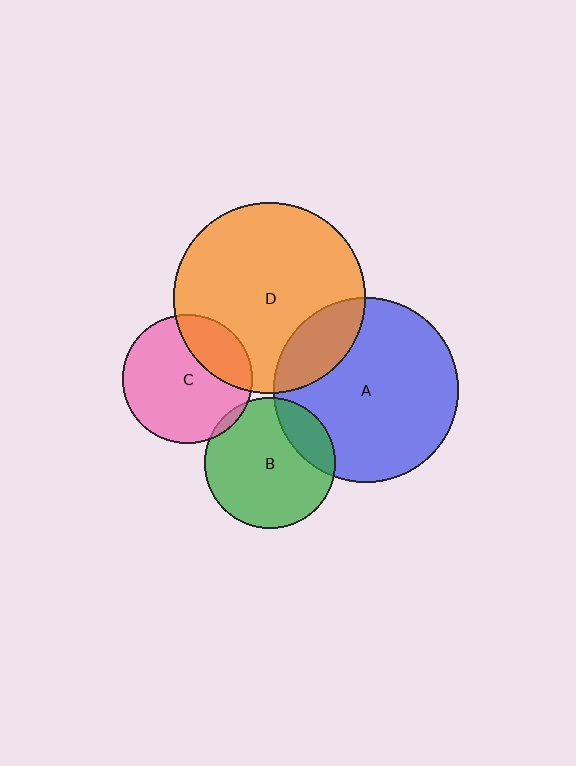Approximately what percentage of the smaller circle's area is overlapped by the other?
Approximately 20%.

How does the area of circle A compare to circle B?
Approximately 2.0 times.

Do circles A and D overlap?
Yes.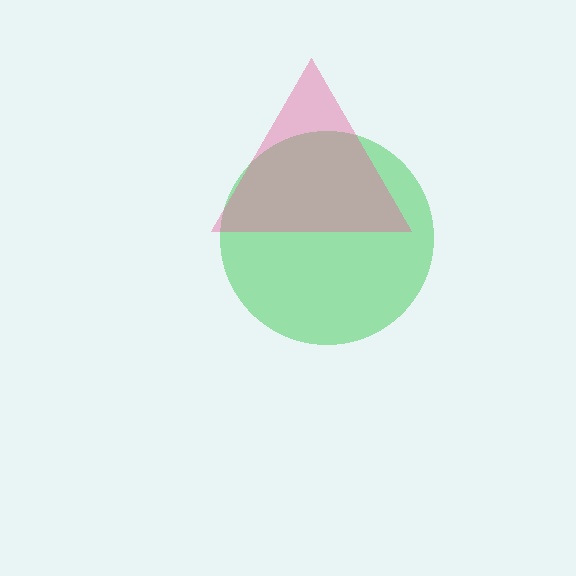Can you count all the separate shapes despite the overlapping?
Yes, there are 2 separate shapes.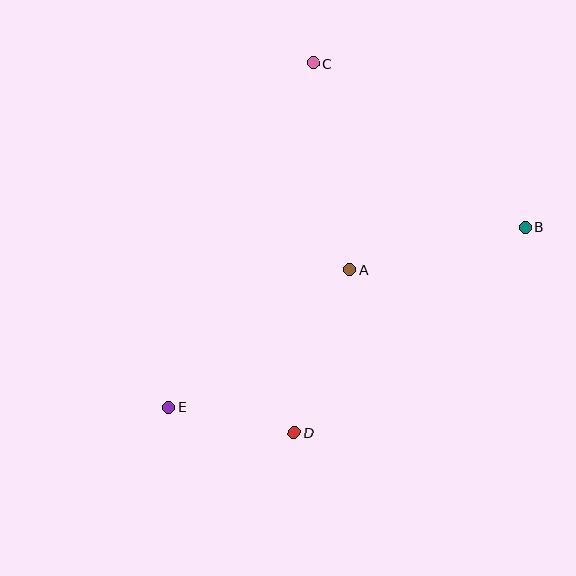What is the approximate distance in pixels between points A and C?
The distance between A and C is approximately 210 pixels.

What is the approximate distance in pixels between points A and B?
The distance between A and B is approximately 180 pixels.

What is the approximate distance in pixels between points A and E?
The distance between A and E is approximately 228 pixels.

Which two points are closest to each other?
Points D and E are closest to each other.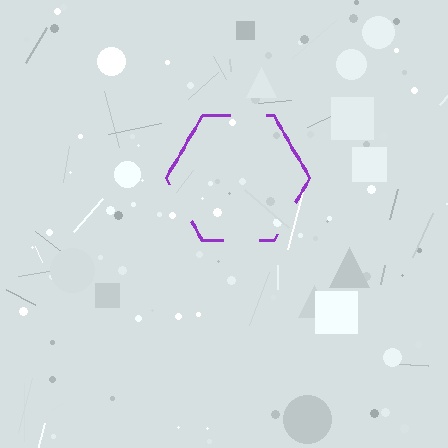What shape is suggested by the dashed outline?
The dashed outline suggests a hexagon.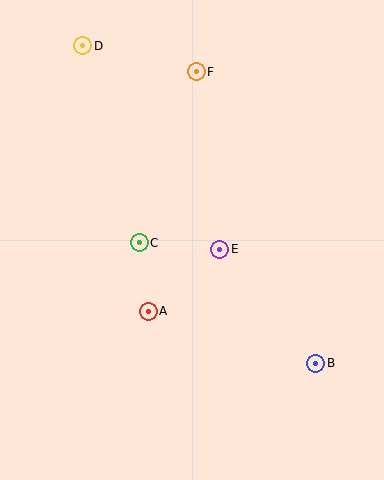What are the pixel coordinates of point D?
Point D is at (83, 46).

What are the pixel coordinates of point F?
Point F is at (196, 72).